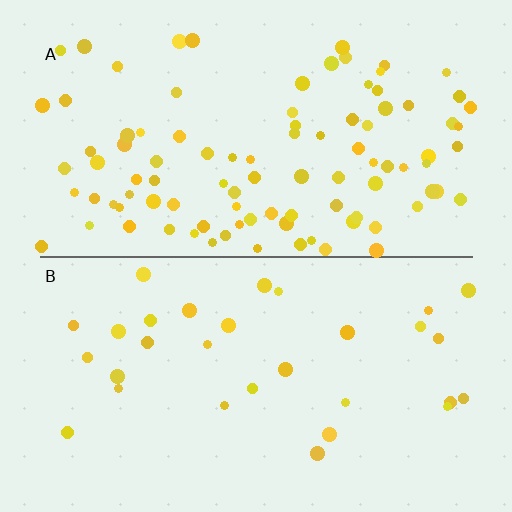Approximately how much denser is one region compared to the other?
Approximately 3.1× — region A over region B.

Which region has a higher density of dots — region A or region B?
A (the top).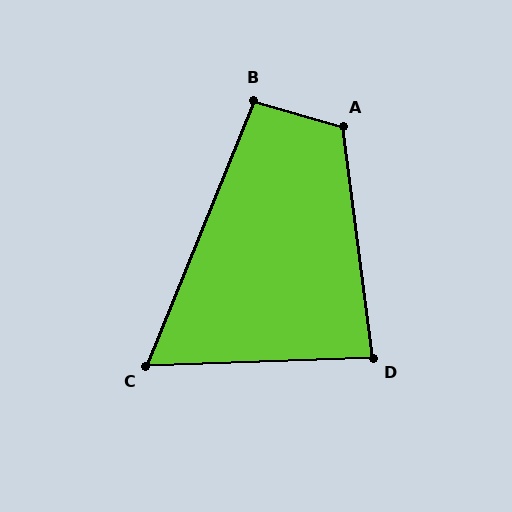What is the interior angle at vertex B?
Approximately 96 degrees (obtuse).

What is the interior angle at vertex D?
Approximately 84 degrees (acute).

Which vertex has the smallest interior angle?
C, at approximately 66 degrees.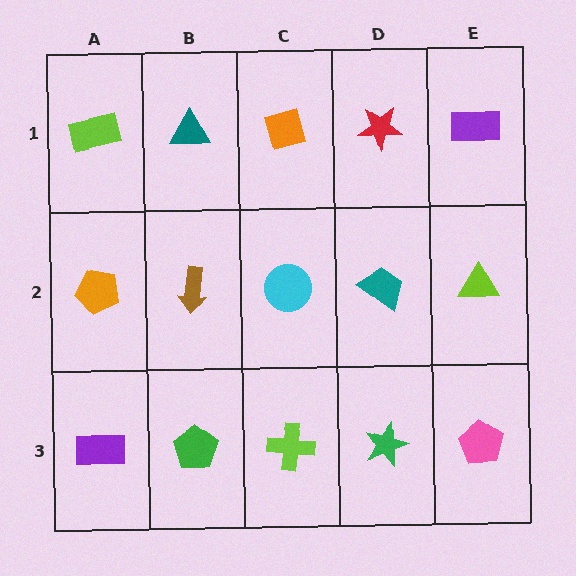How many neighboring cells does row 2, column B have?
4.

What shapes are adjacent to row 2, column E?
A purple rectangle (row 1, column E), a pink pentagon (row 3, column E), a teal trapezoid (row 2, column D).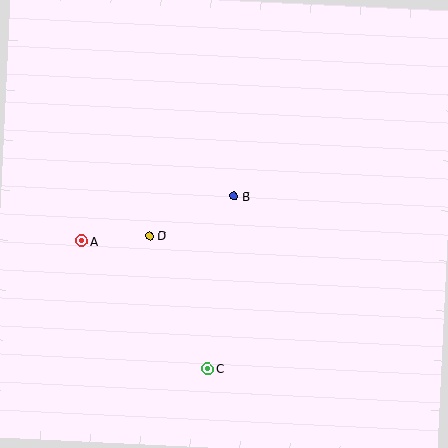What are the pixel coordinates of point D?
Point D is at (150, 236).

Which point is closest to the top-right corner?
Point B is closest to the top-right corner.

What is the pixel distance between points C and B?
The distance between C and B is 174 pixels.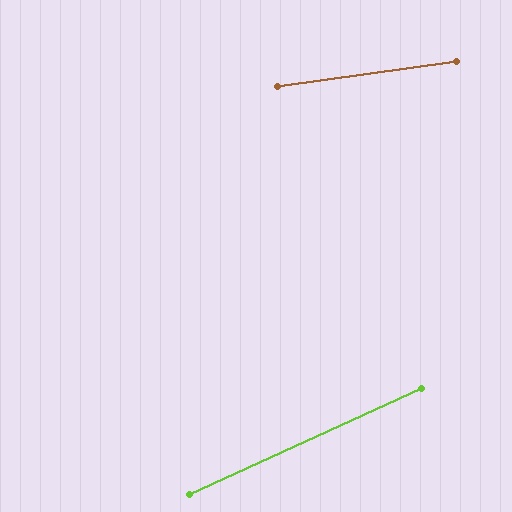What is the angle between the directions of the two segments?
Approximately 17 degrees.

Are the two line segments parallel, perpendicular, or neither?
Neither parallel nor perpendicular — they differ by about 17°.